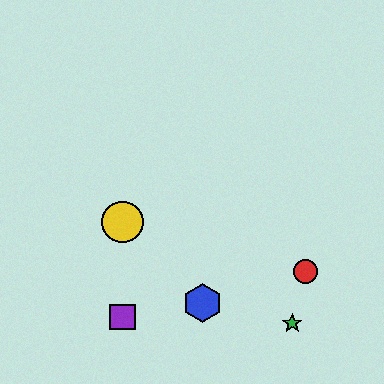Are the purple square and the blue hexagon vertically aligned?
No, the purple square is at x≈122 and the blue hexagon is at x≈203.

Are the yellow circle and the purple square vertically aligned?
Yes, both are at x≈122.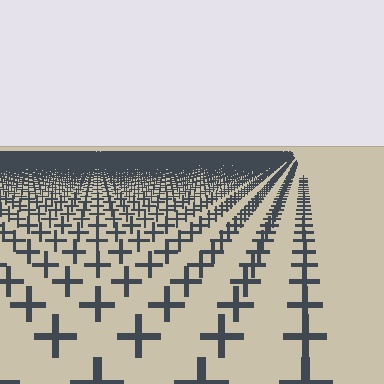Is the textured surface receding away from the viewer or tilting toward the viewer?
The surface is receding away from the viewer. Texture elements get smaller and denser toward the top.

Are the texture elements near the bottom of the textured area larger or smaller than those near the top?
Larger. Near the bottom, elements are closer to the viewer and appear at a bigger on-screen size.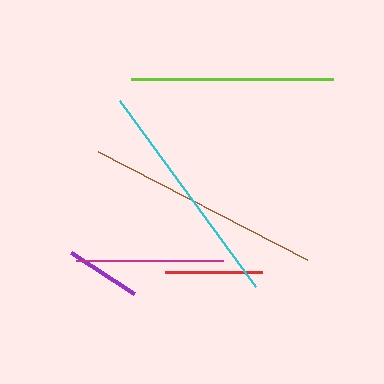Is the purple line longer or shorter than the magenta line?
The magenta line is longer than the purple line.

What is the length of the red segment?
The red segment is approximately 97 pixels long.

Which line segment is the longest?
The brown line is the longest at approximately 236 pixels.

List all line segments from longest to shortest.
From longest to shortest: brown, cyan, lime, magenta, red, purple.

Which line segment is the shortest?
The purple line is the shortest at approximately 75 pixels.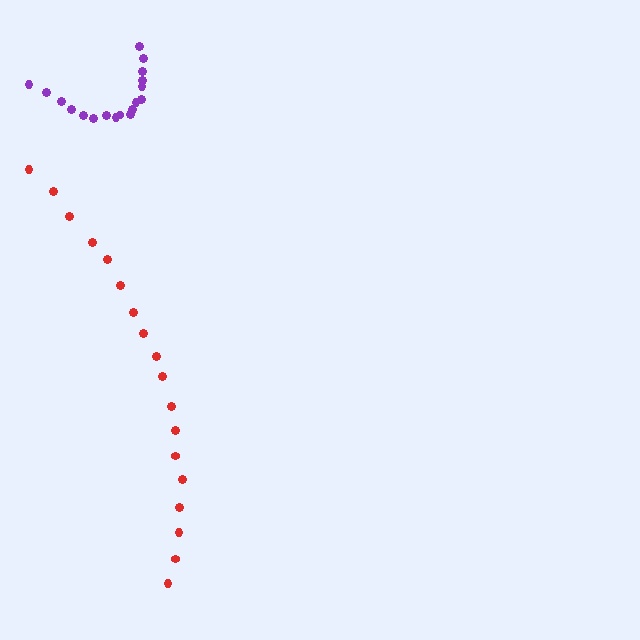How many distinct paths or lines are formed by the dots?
There are 2 distinct paths.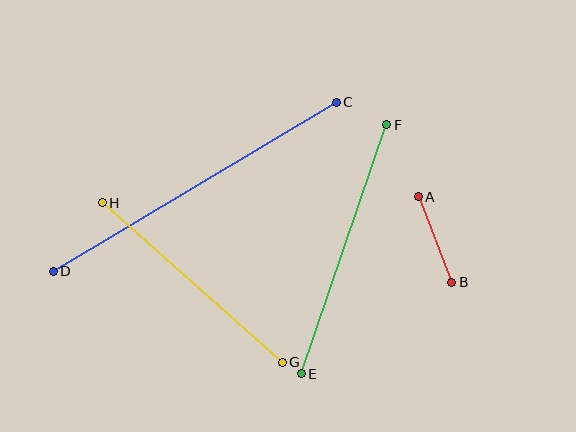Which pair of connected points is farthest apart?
Points C and D are farthest apart.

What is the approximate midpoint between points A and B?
The midpoint is at approximately (435, 240) pixels.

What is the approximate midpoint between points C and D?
The midpoint is at approximately (195, 187) pixels.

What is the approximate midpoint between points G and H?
The midpoint is at approximately (192, 282) pixels.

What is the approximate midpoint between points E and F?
The midpoint is at approximately (344, 249) pixels.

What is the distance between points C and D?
The distance is approximately 330 pixels.